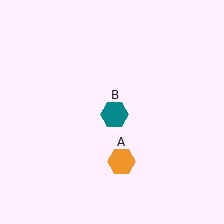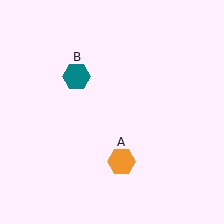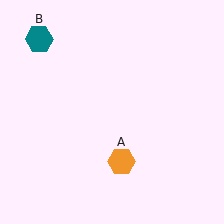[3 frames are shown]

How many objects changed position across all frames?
1 object changed position: teal hexagon (object B).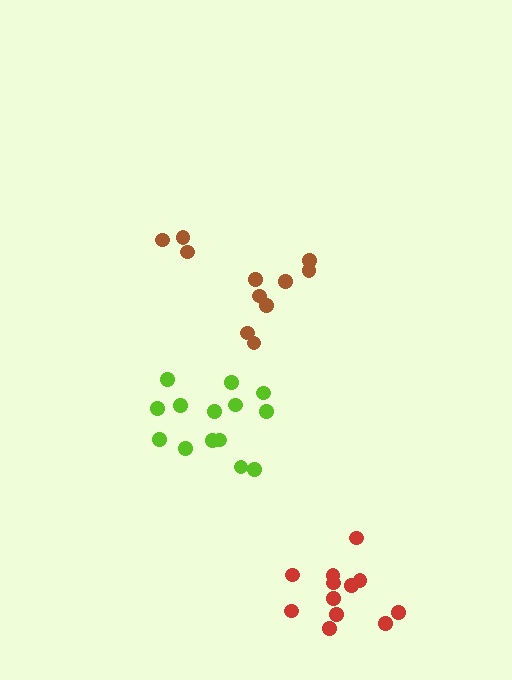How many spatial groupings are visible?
There are 3 spatial groupings.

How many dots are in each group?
Group 1: 11 dots, Group 2: 14 dots, Group 3: 12 dots (37 total).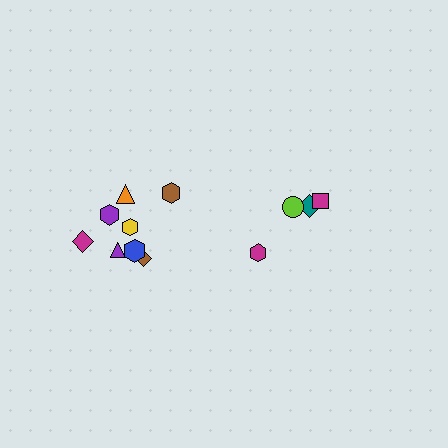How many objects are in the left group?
There are 8 objects.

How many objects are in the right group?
There are 4 objects.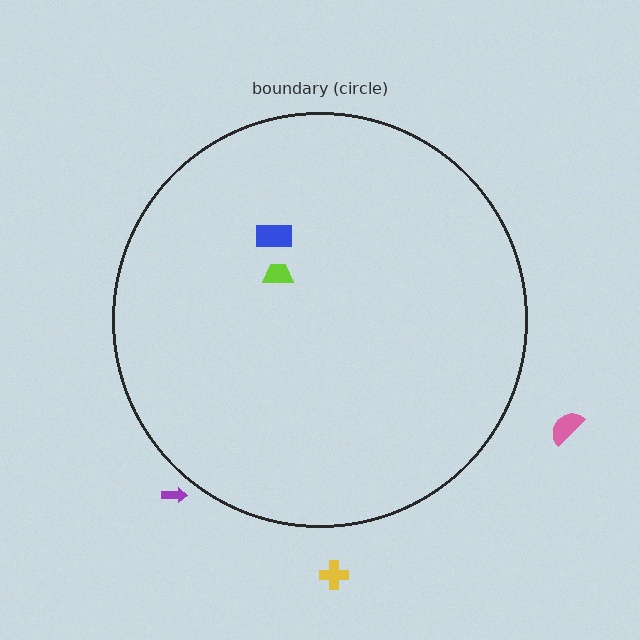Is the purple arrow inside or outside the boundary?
Outside.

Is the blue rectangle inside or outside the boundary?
Inside.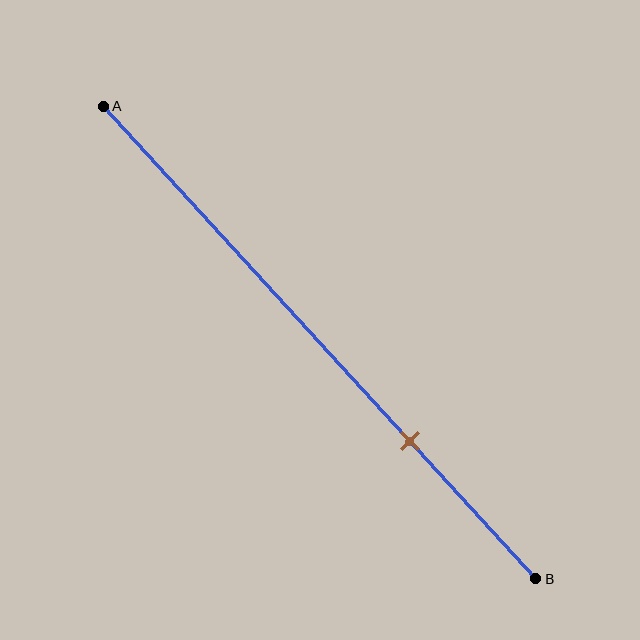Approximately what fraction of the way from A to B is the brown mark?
The brown mark is approximately 70% of the way from A to B.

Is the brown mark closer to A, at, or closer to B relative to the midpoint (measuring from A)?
The brown mark is closer to point B than the midpoint of segment AB.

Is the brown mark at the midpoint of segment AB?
No, the mark is at about 70% from A, not at the 50% midpoint.